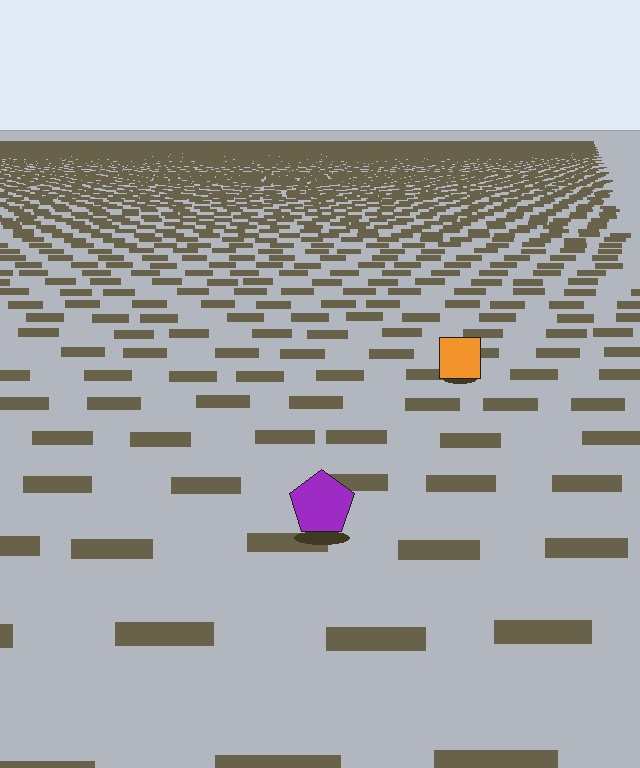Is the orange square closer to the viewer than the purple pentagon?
No. The purple pentagon is closer — you can tell from the texture gradient: the ground texture is coarser near it.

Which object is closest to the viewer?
The purple pentagon is closest. The texture marks near it are larger and more spread out.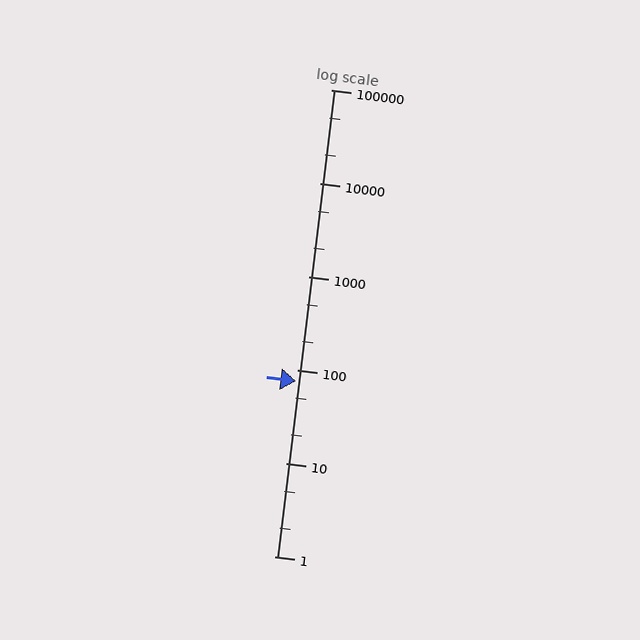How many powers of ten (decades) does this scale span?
The scale spans 5 decades, from 1 to 100000.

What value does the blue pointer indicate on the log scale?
The pointer indicates approximately 76.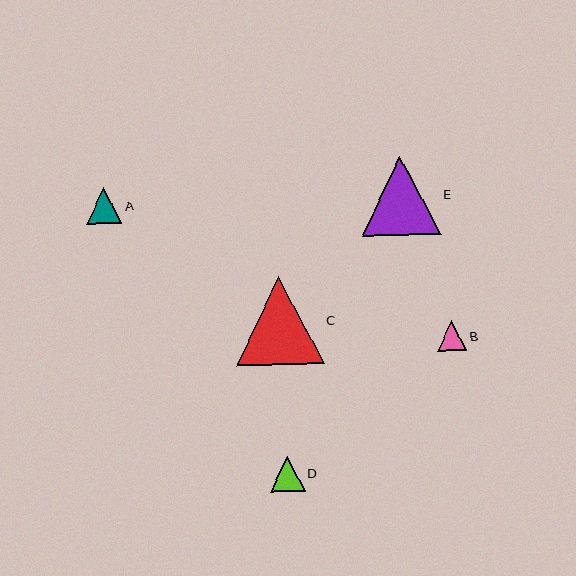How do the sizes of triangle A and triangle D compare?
Triangle A and triangle D are approximately the same size.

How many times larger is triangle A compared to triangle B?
Triangle A is approximately 1.2 times the size of triangle B.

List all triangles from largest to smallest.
From largest to smallest: C, E, A, D, B.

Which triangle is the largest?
Triangle C is the largest with a size of approximately 88 pixels.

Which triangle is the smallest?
Triangle B is the smallest with a size of approximately 30 pixels.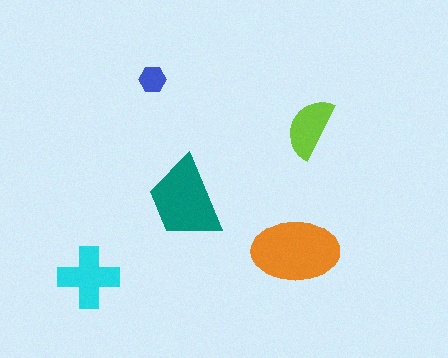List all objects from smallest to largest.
The blue hexagon, the lime semicircle, the cyan cross, the teal trapezoid, the orange ellipse.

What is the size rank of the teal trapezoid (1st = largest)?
2nd.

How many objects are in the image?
There are 5 objects in the image.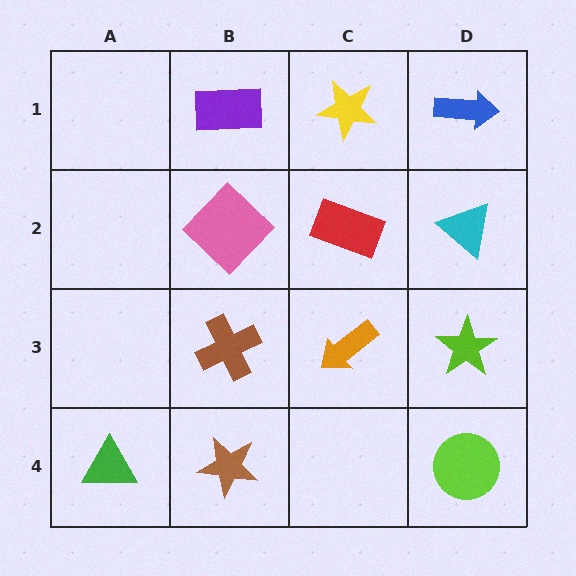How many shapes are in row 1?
3 shapes.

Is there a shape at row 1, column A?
No, that cell is empty.